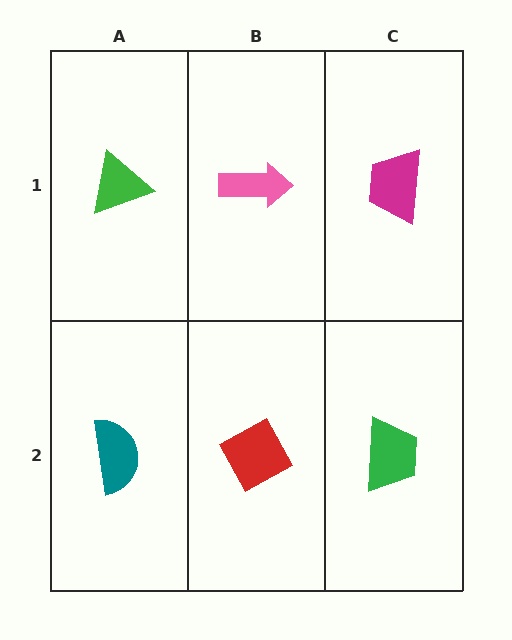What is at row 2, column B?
A red diamond.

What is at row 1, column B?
A pink arrow.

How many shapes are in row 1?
3 shapes.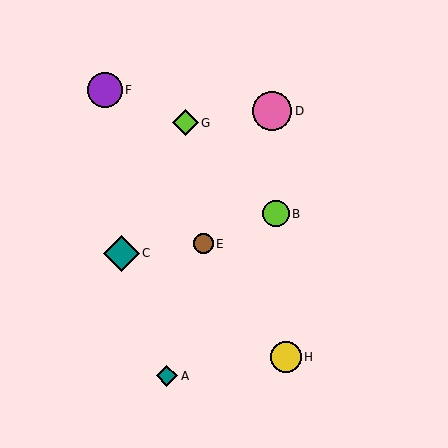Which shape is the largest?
The pink circle (labeled D) is the largest.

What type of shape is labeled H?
Shape H is a yellow circle.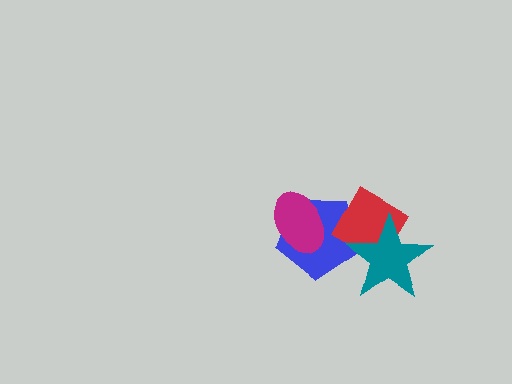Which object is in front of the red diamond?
The teal star is in front of the red diamond.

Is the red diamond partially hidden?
Yes, it is partially covered by another shape.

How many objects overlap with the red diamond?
2 objects overlap with the red diamond.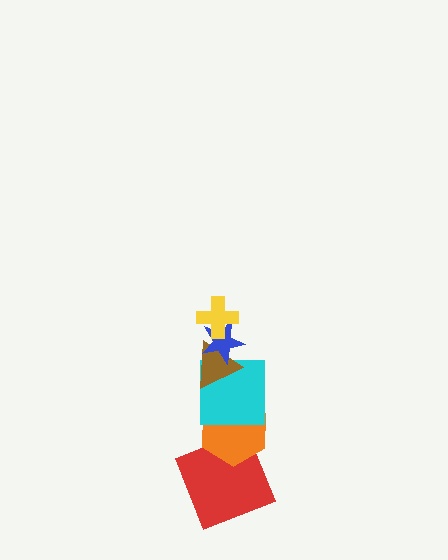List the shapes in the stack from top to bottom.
From top to bottom: the yellow cross, the blue star, the brown triangle, the cyan square, the orange hexagon, the red square.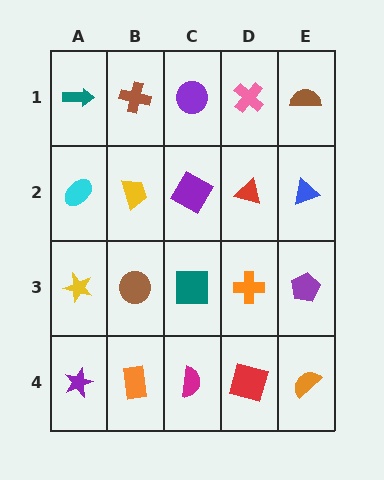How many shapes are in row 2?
5 shapes.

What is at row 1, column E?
A brown semicircle.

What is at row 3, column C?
A teal square.